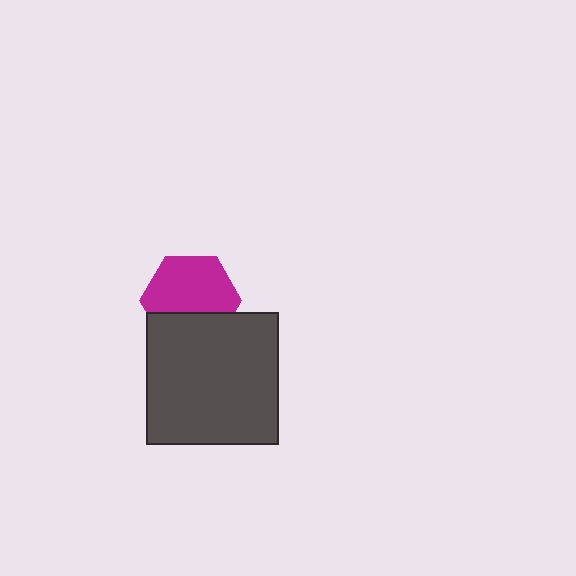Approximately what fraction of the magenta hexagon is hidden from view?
Roughly 35% of the magenta hexagon is hidden behind the dark gray square.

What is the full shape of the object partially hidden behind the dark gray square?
The partially hidden object is a magenta hexagon.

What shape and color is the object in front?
The object in front is a dark gray square.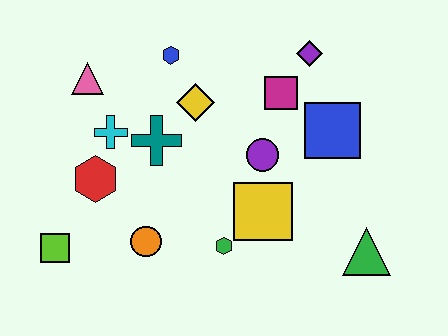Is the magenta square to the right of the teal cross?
Yes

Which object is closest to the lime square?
The red hexagon is closest to the lime square.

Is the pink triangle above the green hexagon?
Yes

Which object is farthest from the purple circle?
The lime square is farthest from the purple circle.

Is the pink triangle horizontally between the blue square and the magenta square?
No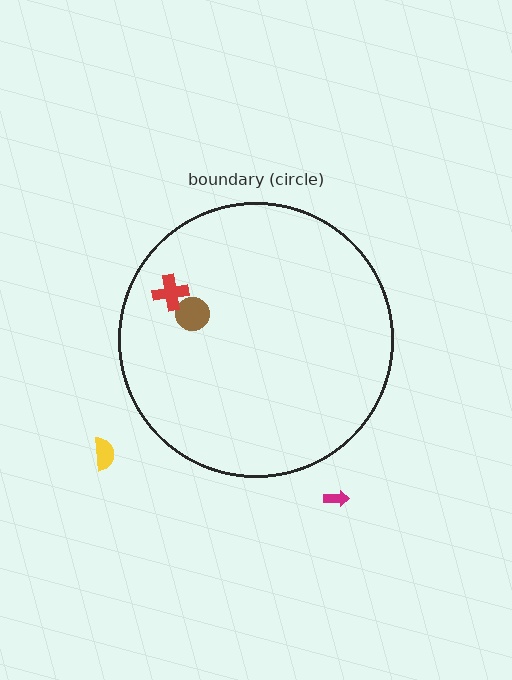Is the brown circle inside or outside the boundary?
Inside.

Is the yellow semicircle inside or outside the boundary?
Outside.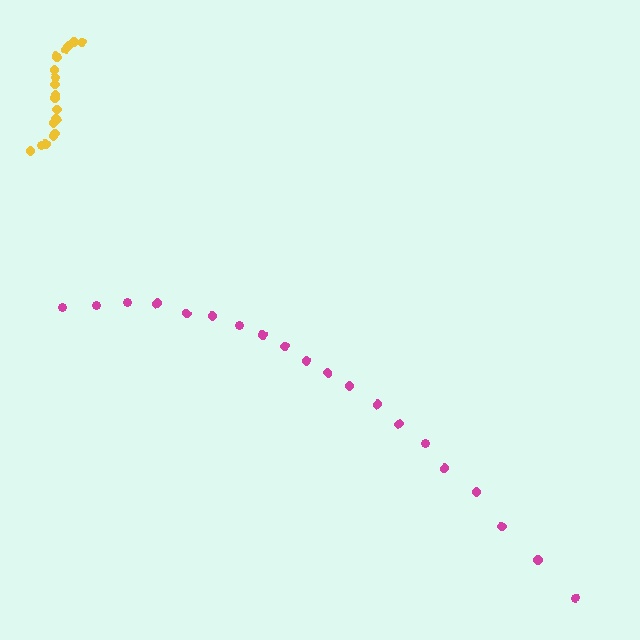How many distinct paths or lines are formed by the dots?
There are 2 distinct paths.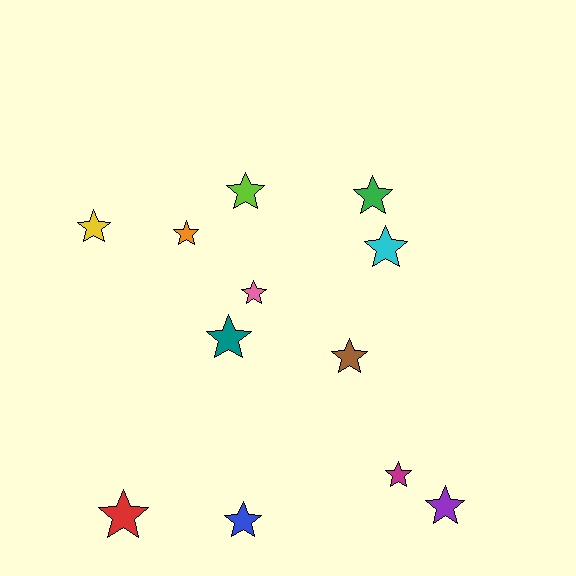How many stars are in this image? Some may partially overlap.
There are 12 stars.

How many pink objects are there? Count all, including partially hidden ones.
There is 1 pink object.